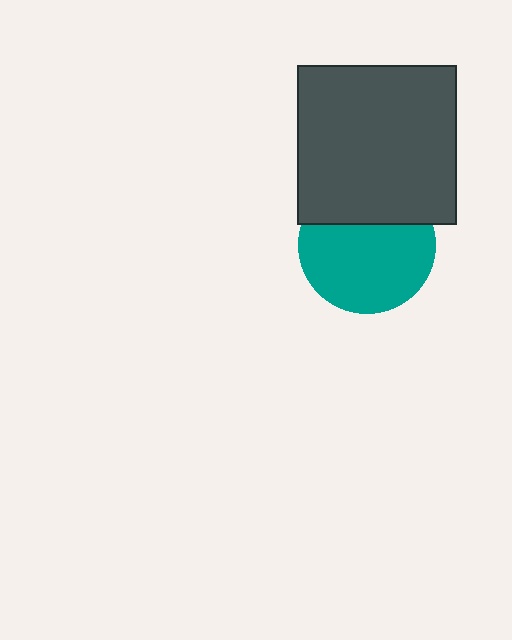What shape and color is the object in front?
The object in front is a dark gray square.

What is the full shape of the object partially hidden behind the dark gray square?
The partially hidden object is a teal circle.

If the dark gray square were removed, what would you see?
You would see the complete teal circle.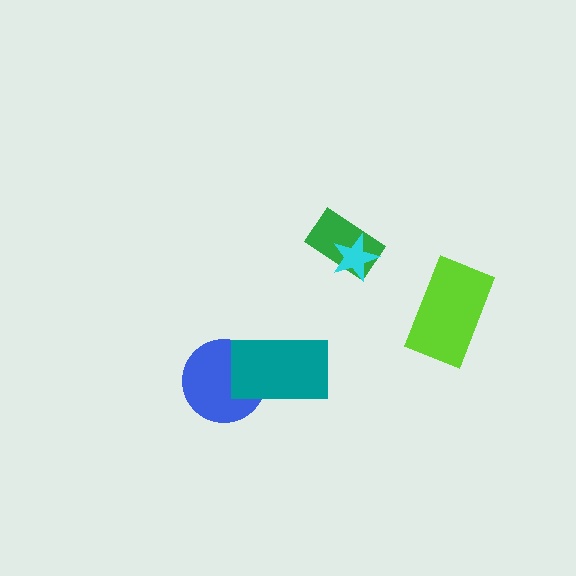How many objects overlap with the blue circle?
1 object overlaps with the blue circle.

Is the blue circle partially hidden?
Yes, it is partially covered by another shape.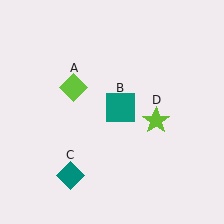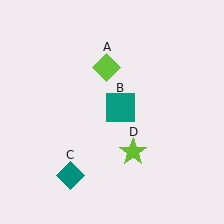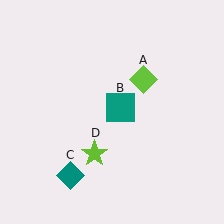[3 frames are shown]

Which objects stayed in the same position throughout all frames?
Teal square (object B) and teal diamond (object C) remained stationary.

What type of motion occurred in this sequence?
The lime diamond (object A), lime star (object D) rotated clockwise around the center of the scene.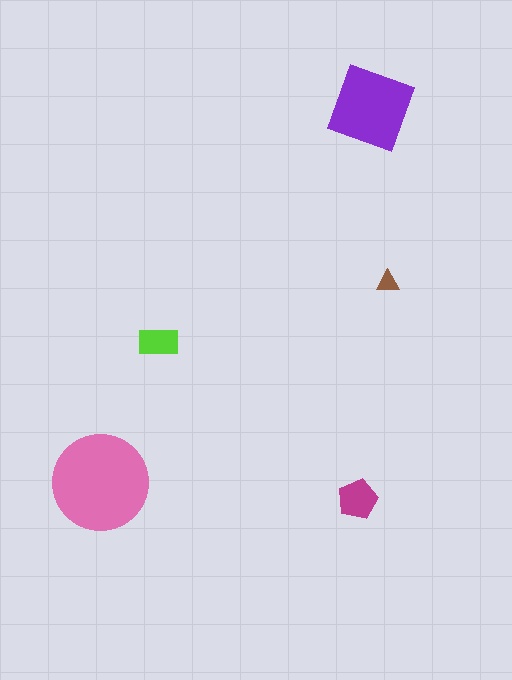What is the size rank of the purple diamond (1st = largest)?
2nd.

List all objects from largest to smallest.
The pink circle, the purple diamond, the magenta pentagon, the lime rectangle, the brown triangle.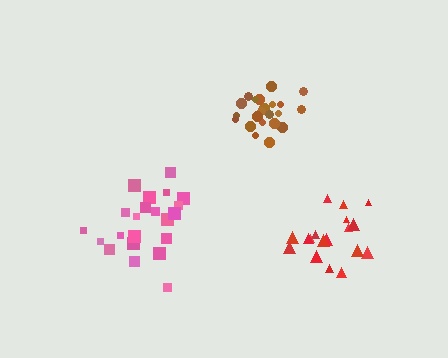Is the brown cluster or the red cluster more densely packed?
Brown.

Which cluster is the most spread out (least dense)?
Pink.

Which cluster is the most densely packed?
Brown.